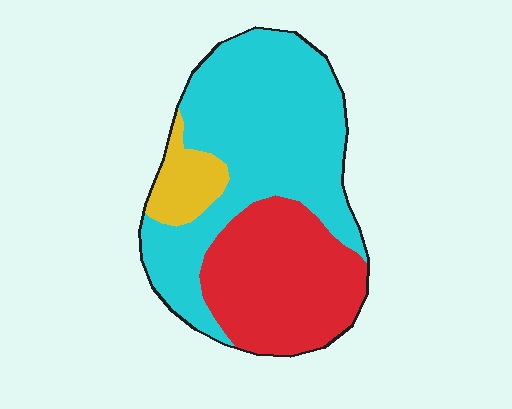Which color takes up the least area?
Yellow, at roughly 10%.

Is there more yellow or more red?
Red.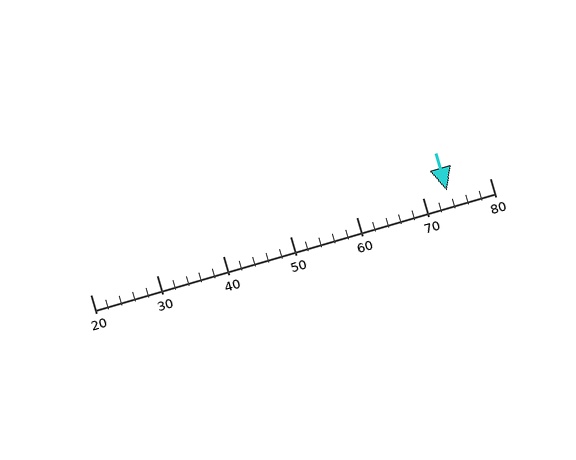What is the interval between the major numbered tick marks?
The major tick marks are spaced 10 units apart.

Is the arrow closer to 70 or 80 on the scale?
The arrow is closer to 70.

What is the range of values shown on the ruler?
The ruler shows values from 20 to 80.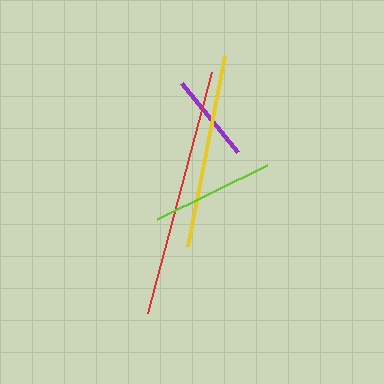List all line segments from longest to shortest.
From longest to shortest: red, yellow, lime, purple.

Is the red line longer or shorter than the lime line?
The red line is longer than the lime line.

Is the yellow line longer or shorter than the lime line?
The yellow line is longer than the lime line.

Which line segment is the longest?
The red line is the longest at approximately 250 pixels.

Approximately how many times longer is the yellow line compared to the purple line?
The yellow line is approximately 2.2 times the length of the purple line.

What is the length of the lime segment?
The lime segment is approximately 122 pixels long.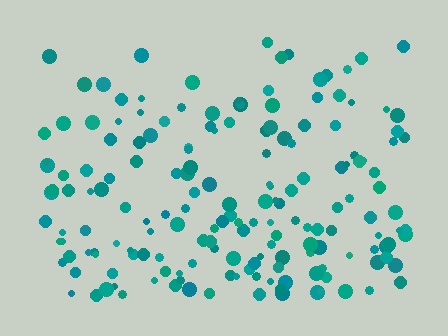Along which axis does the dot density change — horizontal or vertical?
Vertical.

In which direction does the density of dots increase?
From top to bottom, with the bottom side densest.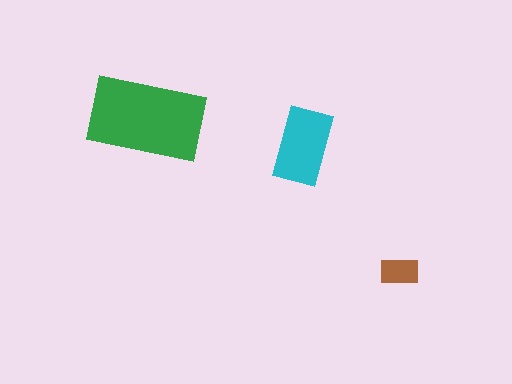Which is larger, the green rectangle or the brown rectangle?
The green one.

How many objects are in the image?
There are 3 objects in the image.